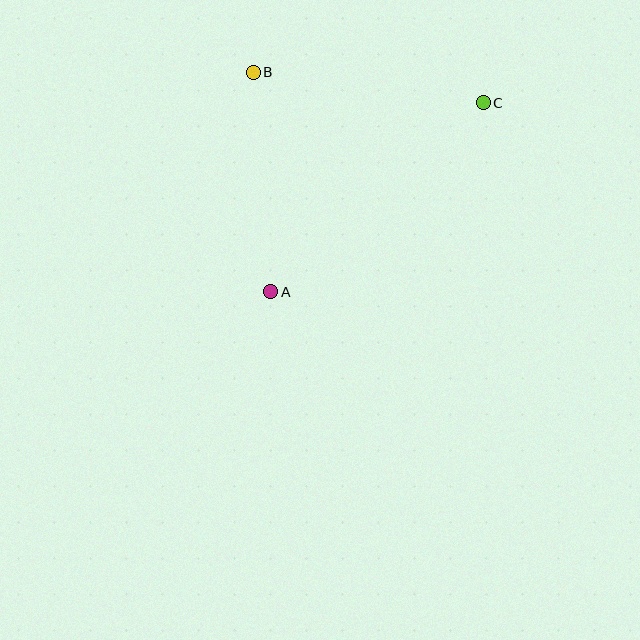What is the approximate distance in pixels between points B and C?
The distance between B and C is approximately 232 pixels.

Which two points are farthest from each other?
Points A and C are farthest from each other.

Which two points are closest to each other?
Points A and B are closest to each other.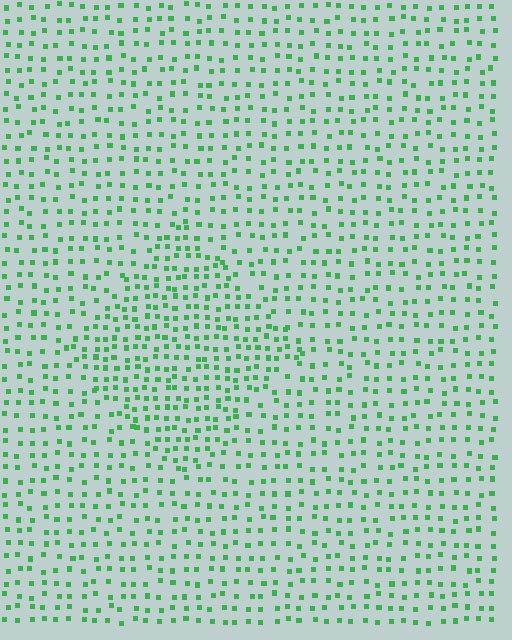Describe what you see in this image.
The image contains small green elements arranged at two different densities. A diamond-shaped region is visible where the elements are more densely packed than the surrounding area.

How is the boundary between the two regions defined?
The boundary is defined by a change in element density (approximately 1.6x ratio). All elements are the same color, size, and shape.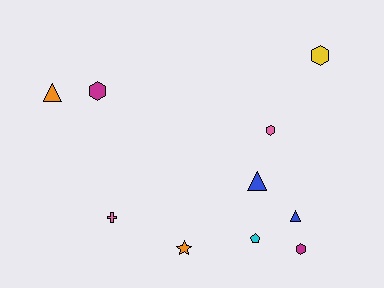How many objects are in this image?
There are 10 objects.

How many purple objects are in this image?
There are no purple objects.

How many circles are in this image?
There are no circles.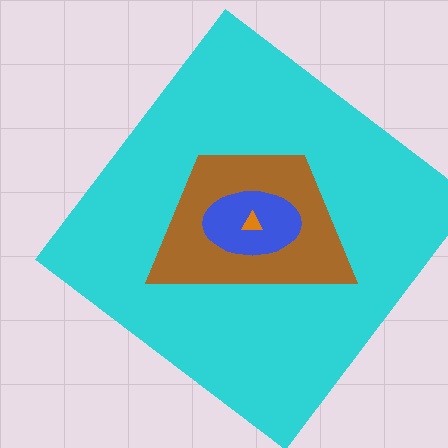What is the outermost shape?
The cyan diamond.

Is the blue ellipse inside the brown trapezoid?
Yes.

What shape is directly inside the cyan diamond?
The brown trapezoid.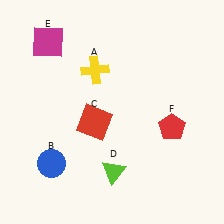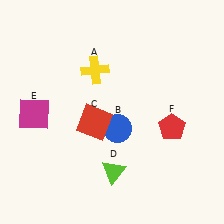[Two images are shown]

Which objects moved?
The objects that moved are: the blue circle (B), the magenta square (E).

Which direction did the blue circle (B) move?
The blue circle (B) moved right.